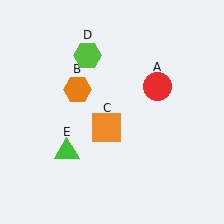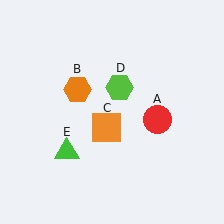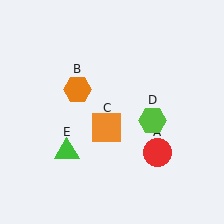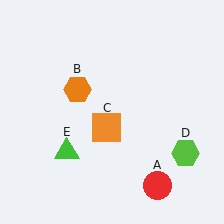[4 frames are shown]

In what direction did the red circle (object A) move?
The red circle (object A) moved down.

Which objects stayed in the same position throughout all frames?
Orange hexagon (object B) and orange square (object C) and green triangle (object E) remained stationary.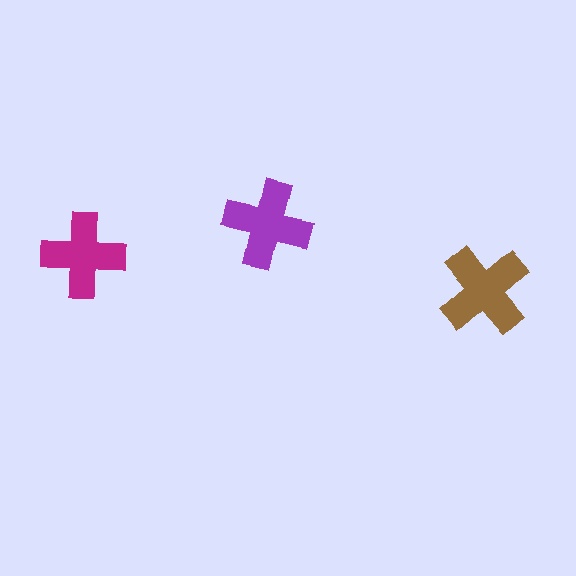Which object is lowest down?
The brown cross is bottommost.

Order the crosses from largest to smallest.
the brown one, the purple one, the magenta one.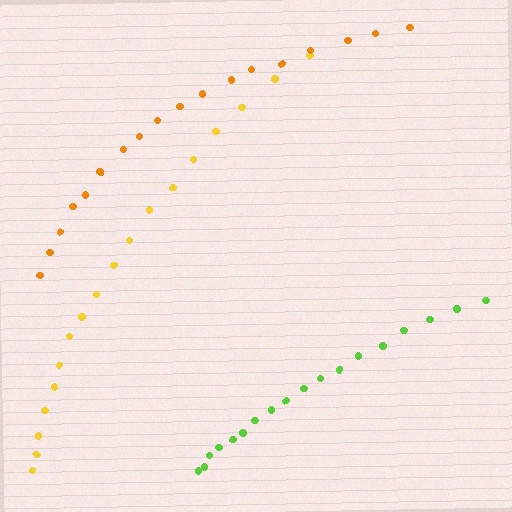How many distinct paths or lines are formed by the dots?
There are 3 distinct paths.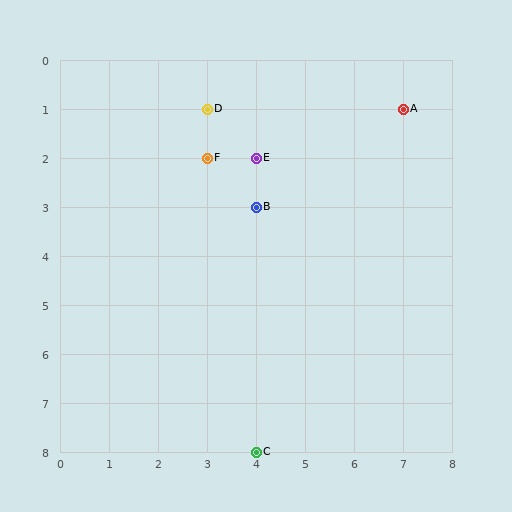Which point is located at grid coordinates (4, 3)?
Point B is at (4, 3).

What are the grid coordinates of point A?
Point A is at grid coordinates (7, 1).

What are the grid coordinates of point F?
Point F is at grid coordinates (3, 2).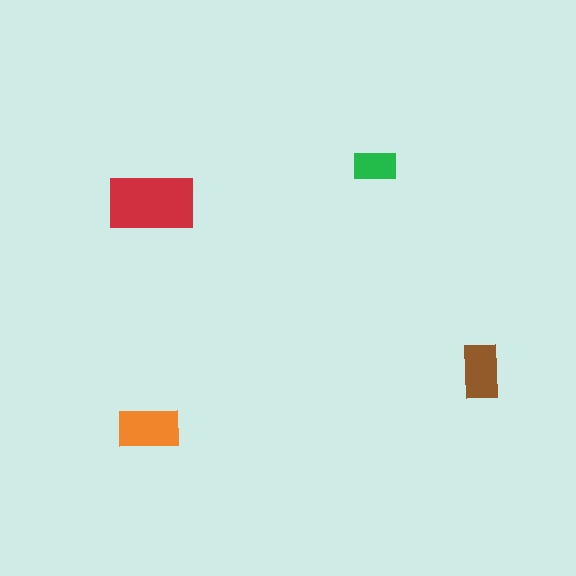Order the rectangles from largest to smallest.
the red one, the orange one, the brown one, the green one.